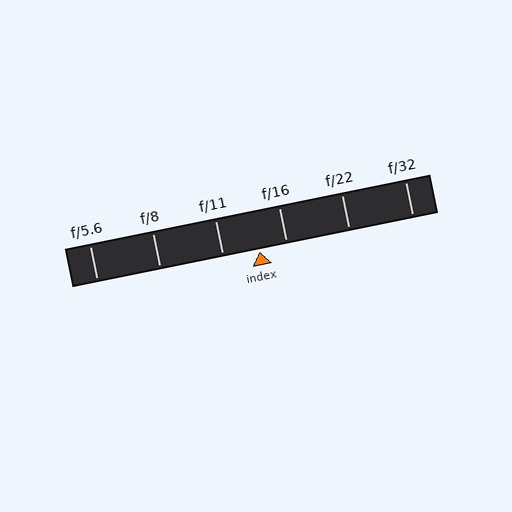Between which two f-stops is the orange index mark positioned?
The index mark is between f/11 and f/16.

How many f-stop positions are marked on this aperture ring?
There are 6 f-stop positions marked.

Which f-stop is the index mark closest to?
The index mark is closest to f/16.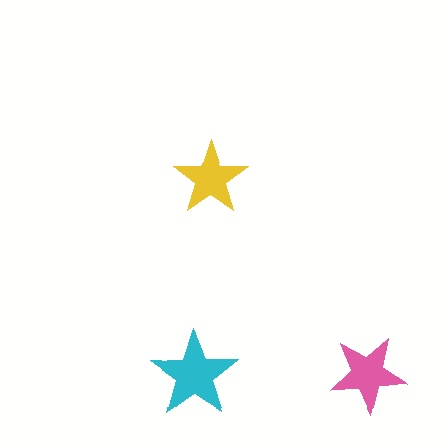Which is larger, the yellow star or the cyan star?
The cyan one.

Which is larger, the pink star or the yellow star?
The pink one.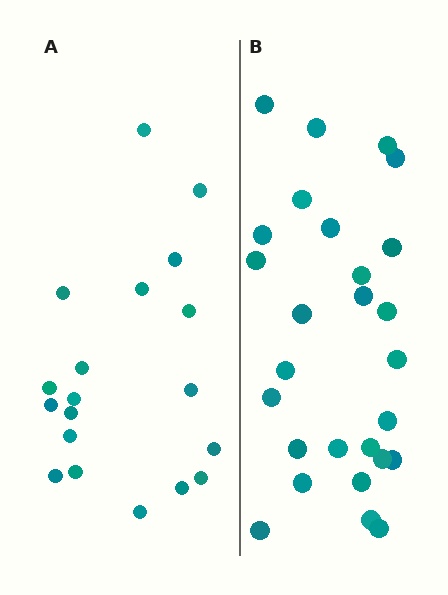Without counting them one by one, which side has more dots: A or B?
Region B (the right region) has more dots.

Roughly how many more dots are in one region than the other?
Region B has roughly 8 or so more dots than region A.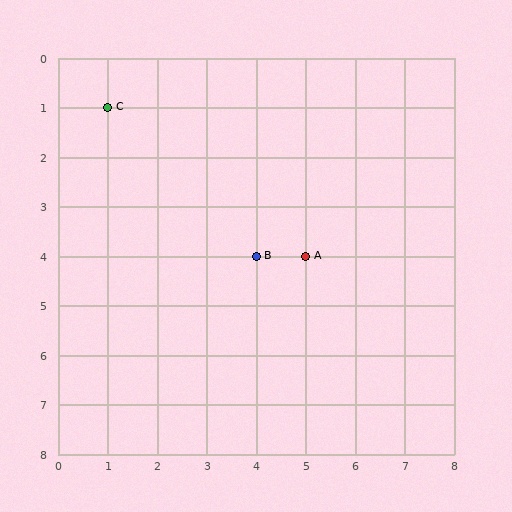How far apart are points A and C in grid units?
Points A and C are 4 columns and 3 rows apart (about 5.0 grid units diagonally).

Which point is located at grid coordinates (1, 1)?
Point C is at (1, 1).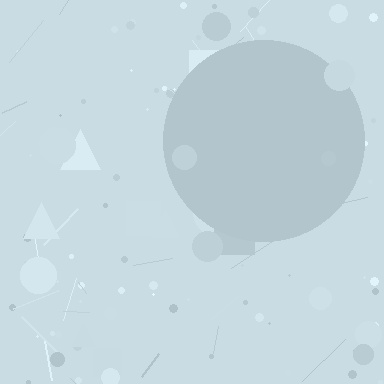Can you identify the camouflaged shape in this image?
The camouflaged shape is a circle.